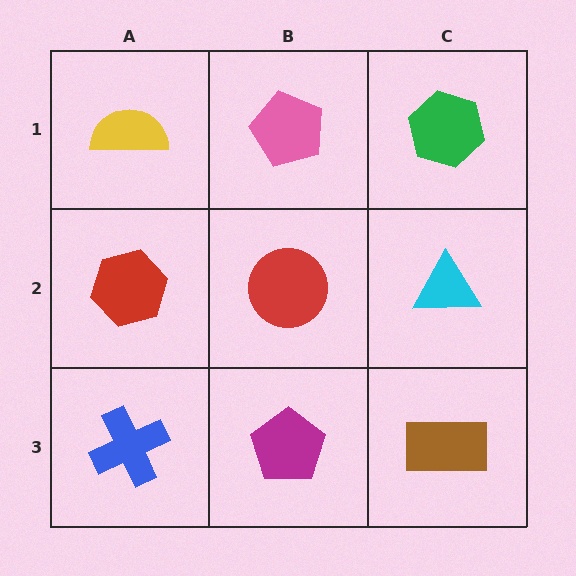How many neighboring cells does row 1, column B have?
3.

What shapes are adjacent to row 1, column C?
A cyan triangle (row 2, column C), a pink pentagon (row 1, column B).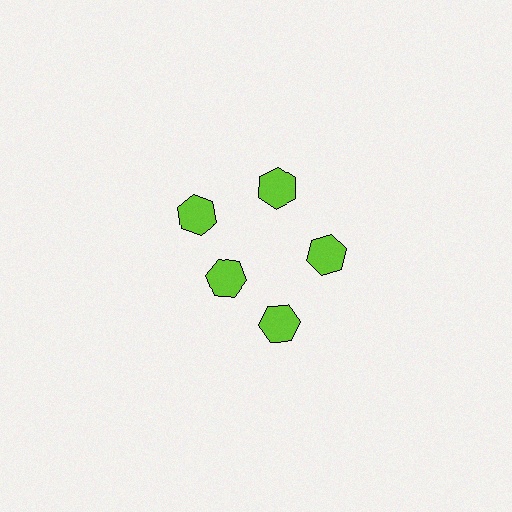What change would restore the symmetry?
The symmetry would be restored by moving it outward, back onto the ring so that all 5 hexagons sit at equal angles and equal distance from the center.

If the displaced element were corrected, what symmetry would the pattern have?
It would have 5-fold rotational symmetry — the pattern would map onto itself every 72 degrees.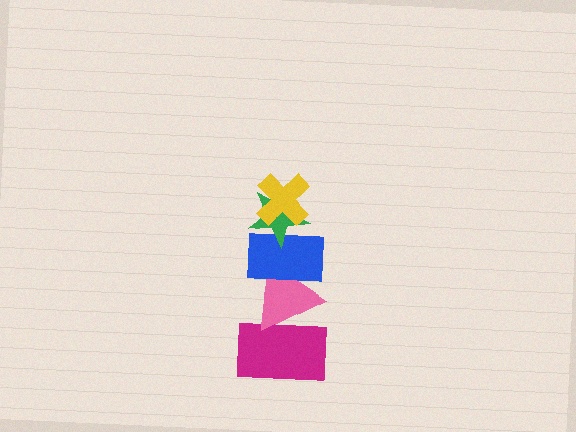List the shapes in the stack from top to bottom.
From top to bottom: the yellow cross, the green star, the blue rectangle, the pink triangle, the magenta rectangle.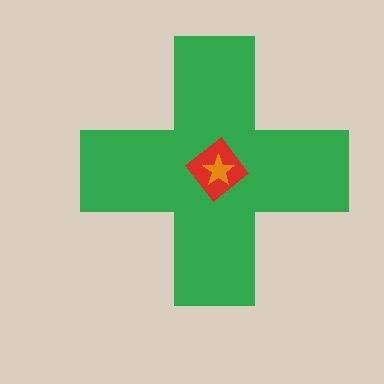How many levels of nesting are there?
3.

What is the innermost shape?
The orange star.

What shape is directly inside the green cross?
The red diamond.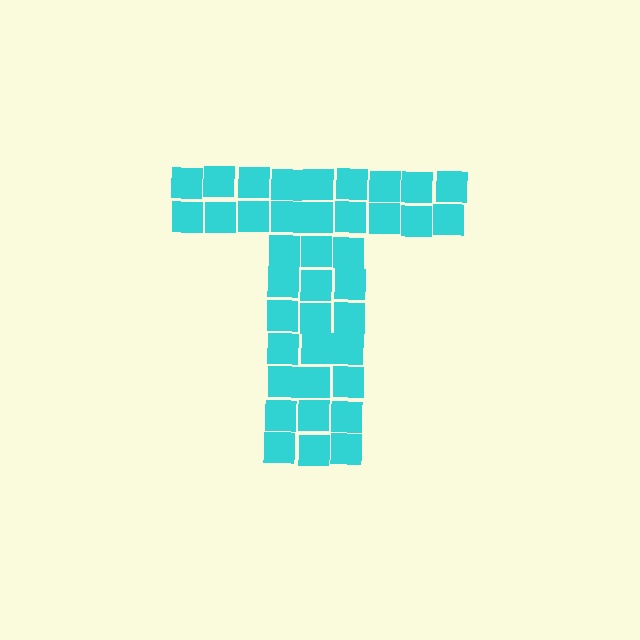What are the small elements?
The small elements are squares.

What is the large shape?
The large shape is the letter T.